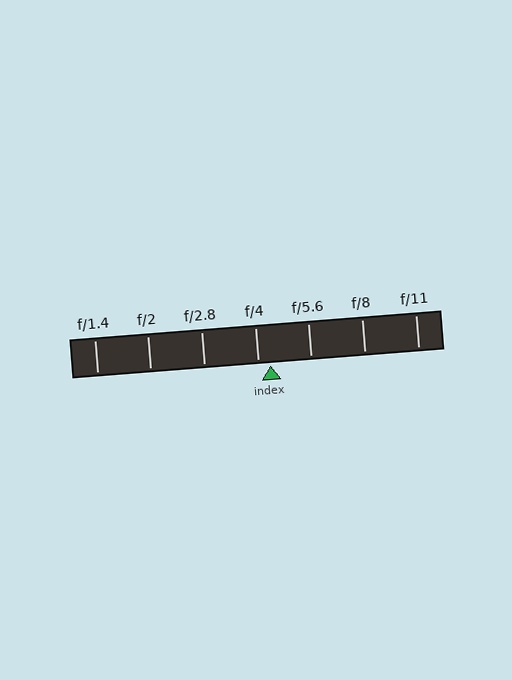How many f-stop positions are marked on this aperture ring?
There are 7 f-stop positions marked.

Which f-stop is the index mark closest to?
The index mark is closest to f/4.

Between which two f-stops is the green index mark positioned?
The index mark is between f/4 and f/5.6.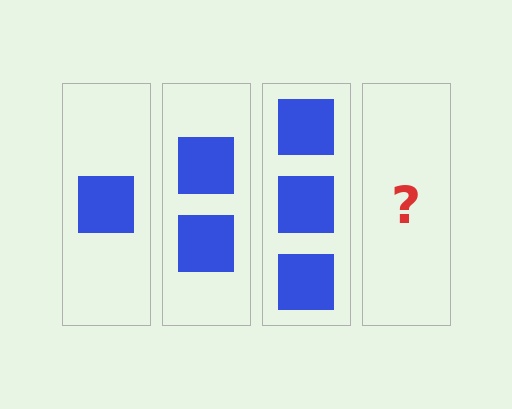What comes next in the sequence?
The next element should be 4 squares.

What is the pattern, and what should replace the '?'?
The pattern is that each step adds one more square. The '?' should be 4 squares.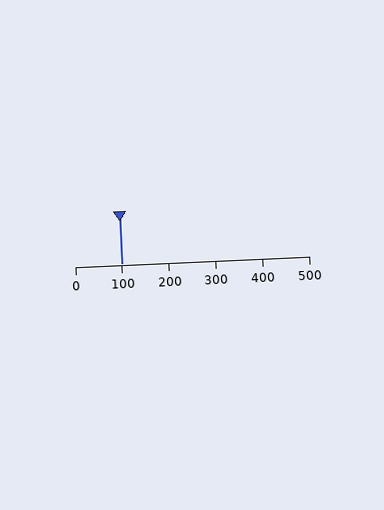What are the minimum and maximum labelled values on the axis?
The axis runs from 0 to 500.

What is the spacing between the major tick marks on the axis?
The major ticks are spaced 100 apart.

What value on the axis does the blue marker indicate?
The marker indicates approximately 100.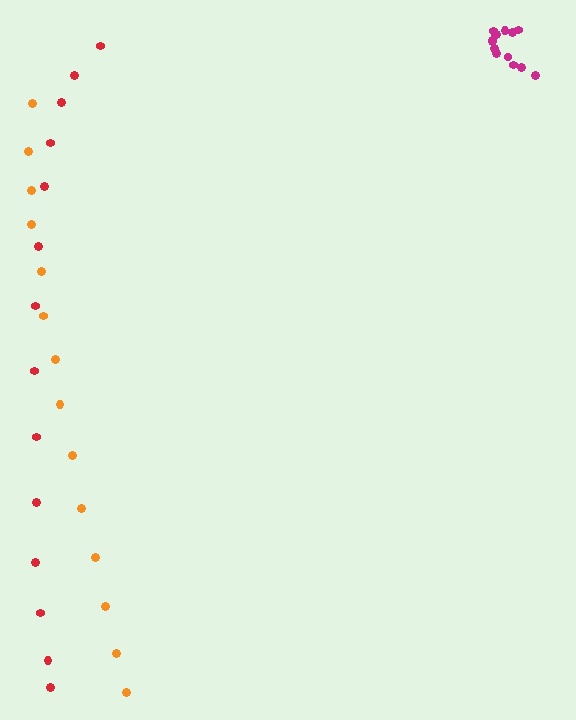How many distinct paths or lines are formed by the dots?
There are 3 distinct paths.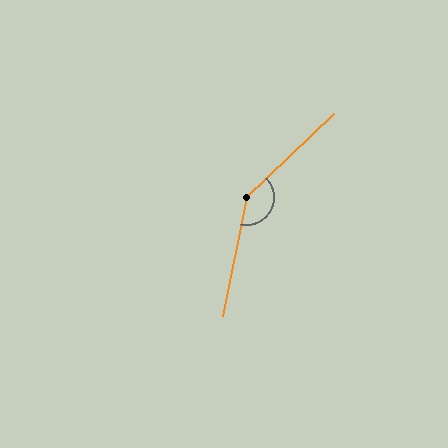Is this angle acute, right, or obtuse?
It is obtuse.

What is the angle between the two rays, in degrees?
Approximately 145 degrees.